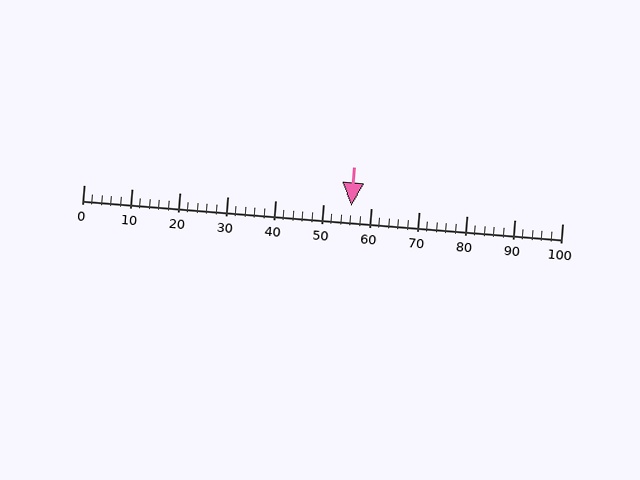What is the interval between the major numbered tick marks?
The major tick marks are spaced 10 units apart.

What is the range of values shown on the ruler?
The ruler shows values from 0 to 100.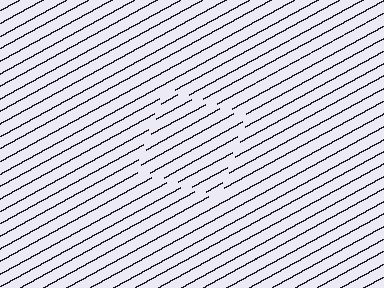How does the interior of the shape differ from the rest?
The interior of the shape contains the same grating, shifted by half a period — the contour is defined by the phase discontinuity where line-ends from the inner and outer gratings abut.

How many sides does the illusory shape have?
4 sides — the line-ends trace a square.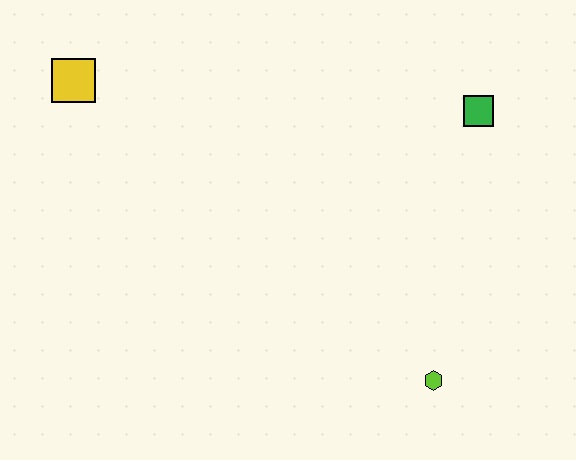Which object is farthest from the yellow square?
The lime hexagon is farthest from the yellow square.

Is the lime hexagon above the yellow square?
No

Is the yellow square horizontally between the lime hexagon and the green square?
No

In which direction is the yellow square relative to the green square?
The yellow square is to the left of the green square.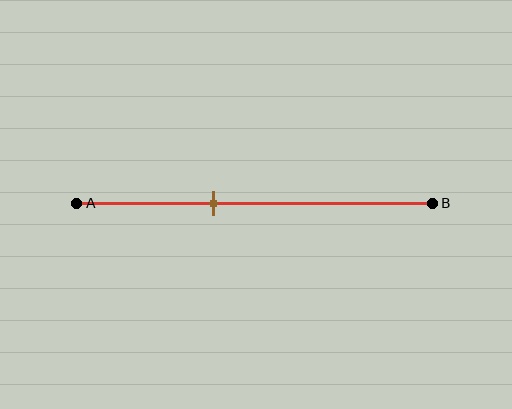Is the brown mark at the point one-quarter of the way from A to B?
No, the mark is at about 40% from A, not at the 25% one-quarter point.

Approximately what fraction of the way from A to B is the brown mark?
The brown mark is approximately 40% of the way from A to B.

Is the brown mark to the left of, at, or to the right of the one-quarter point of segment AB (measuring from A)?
The brown mark is to the right of the one-quarter point of segment AB.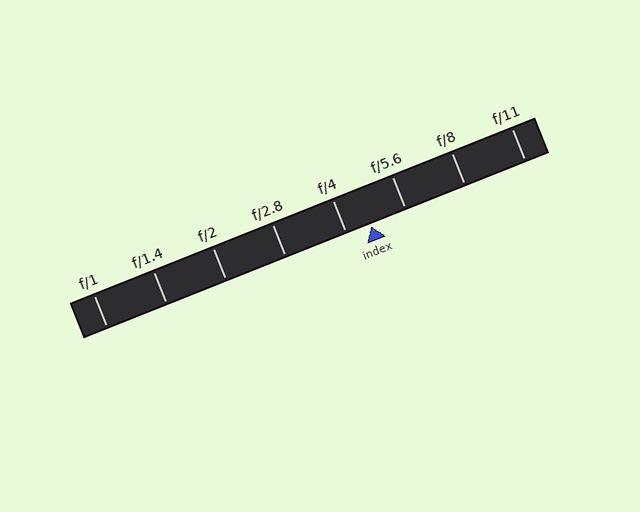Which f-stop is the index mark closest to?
The index mark is closest to f/4.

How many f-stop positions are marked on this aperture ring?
There are 8 f-stop positions marked.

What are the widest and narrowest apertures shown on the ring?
The widest aperture shown is f/1 and the narrowest is f/11.